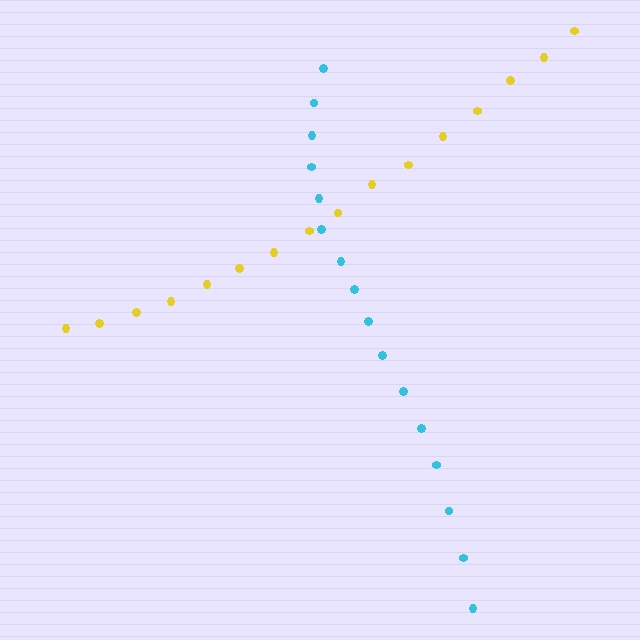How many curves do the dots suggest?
There are 2 distinct paths.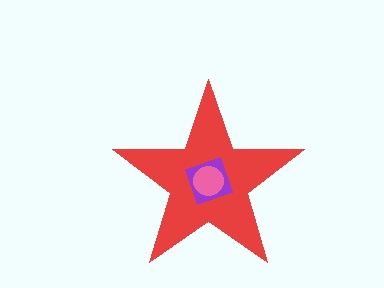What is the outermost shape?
The red star.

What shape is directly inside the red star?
The purple diamond.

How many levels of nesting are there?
3.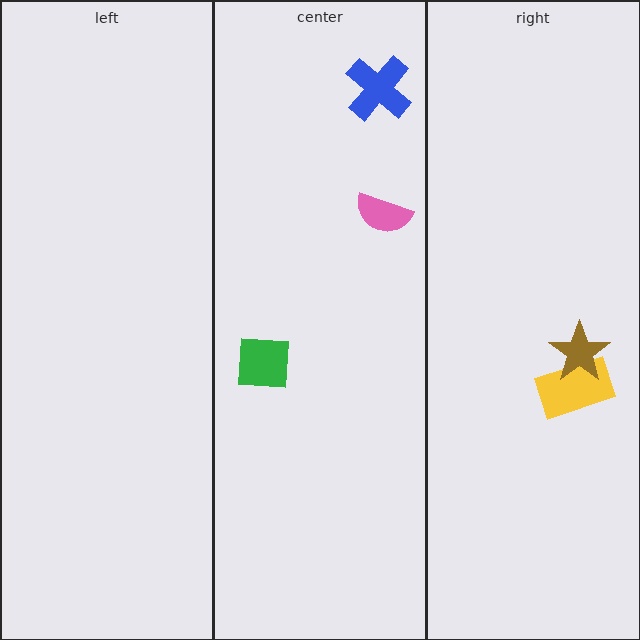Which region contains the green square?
The center region.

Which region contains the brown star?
The right region.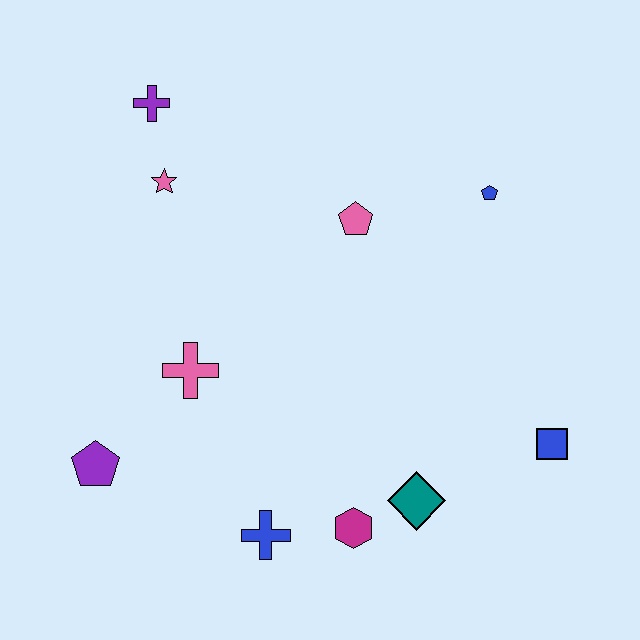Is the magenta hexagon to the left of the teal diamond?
Yes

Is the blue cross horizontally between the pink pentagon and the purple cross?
Yes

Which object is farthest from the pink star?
The blue square is farthest from the pink star.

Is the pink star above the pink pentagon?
Yes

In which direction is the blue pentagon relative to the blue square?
The blue pentagon is above the blue square.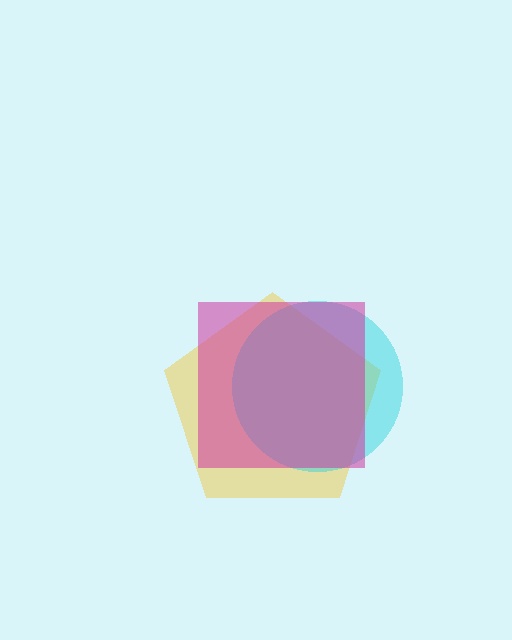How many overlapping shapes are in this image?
There are 3 overlapping shapes in the image.